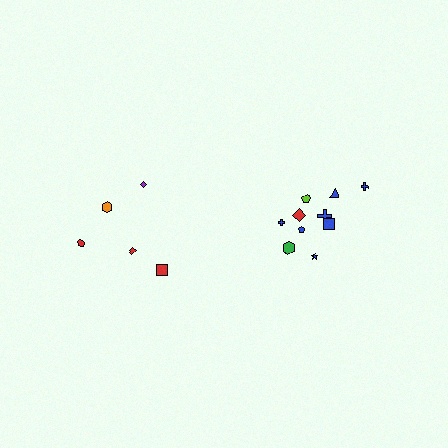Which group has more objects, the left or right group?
The right group.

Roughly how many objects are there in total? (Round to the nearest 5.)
Roughly 15 objects in total.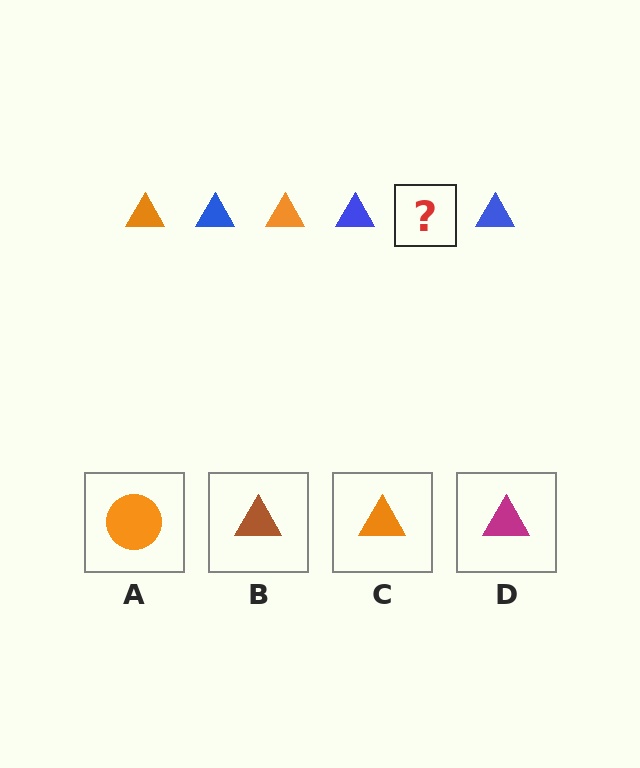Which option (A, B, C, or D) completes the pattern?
C.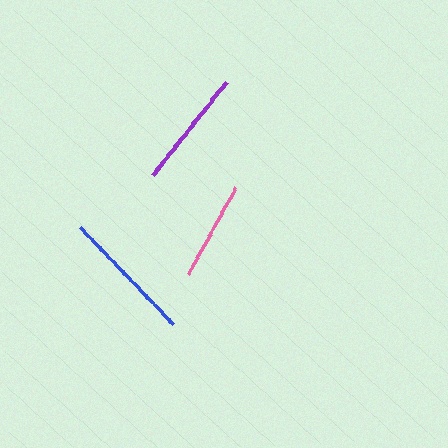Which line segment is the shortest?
The pink line is the shortest at approximately 99 pixels.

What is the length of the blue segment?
The blue segment is approximately 135 pixels long.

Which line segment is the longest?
The blue line is the longest at approximately 135 pixels.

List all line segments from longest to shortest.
From longest to shortest: blue, purple, pink.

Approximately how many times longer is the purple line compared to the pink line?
The purple line is approximately 1.2 times the length of the pink line.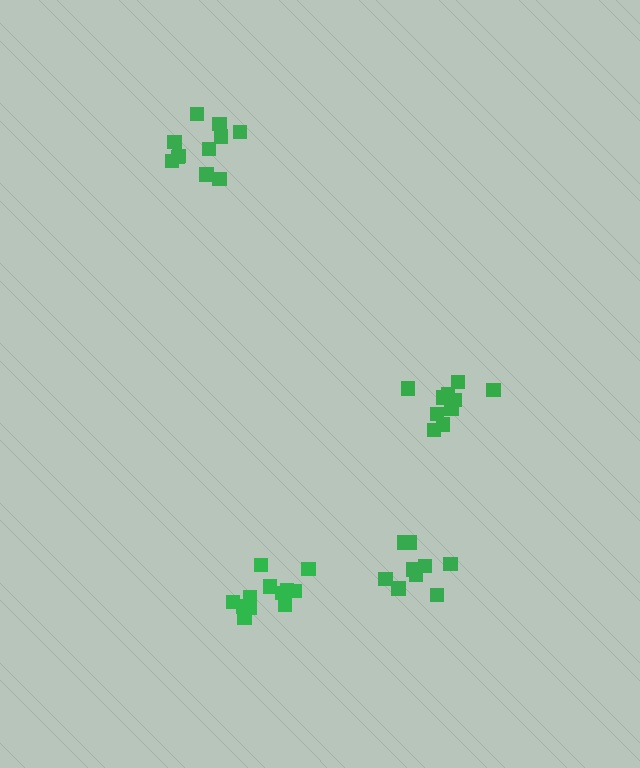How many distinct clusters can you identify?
There are 4 distinct clusters.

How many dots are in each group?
Group 1: 12 dots, Group 2: 11 dots, Group 3: 9 dots, Group 4: 10 dots (42 total).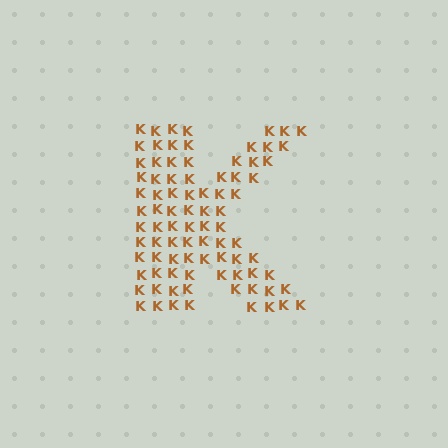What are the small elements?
The small elements are letter K's.